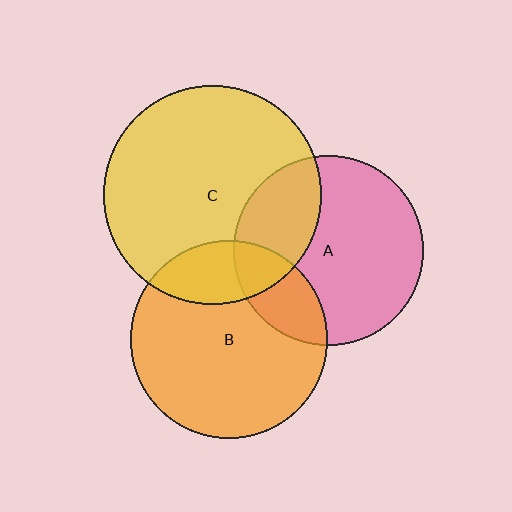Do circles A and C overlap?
Yes.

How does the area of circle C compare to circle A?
Approximately 1.3 times.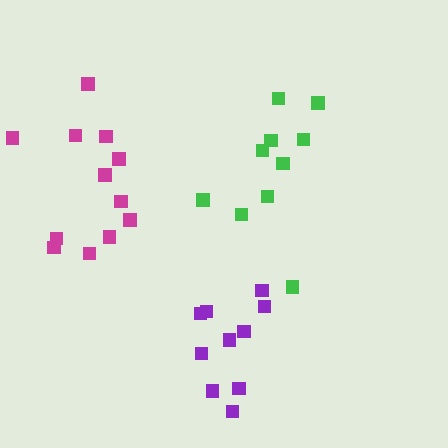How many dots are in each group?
Group 1: 10 dots, Group 2: 12 dots, Group 3: 10 dots (32 total).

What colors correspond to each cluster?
The clusters are colored: green, magenta, purple.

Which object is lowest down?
The purple cluster is bottommost.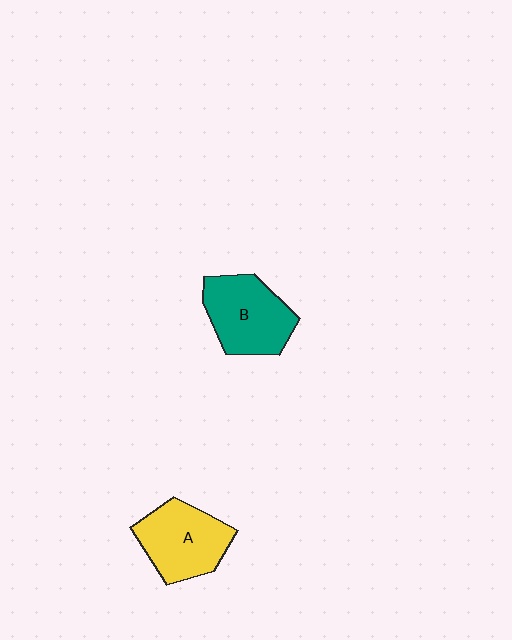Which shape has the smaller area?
Shape A (yellow).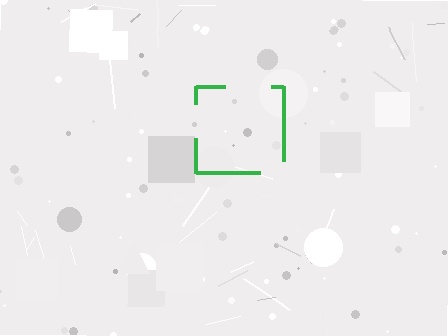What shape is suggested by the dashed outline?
The dashed outline suggests a square.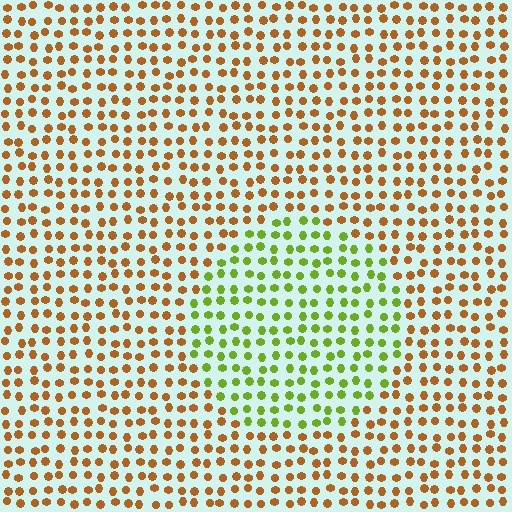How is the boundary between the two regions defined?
The boundary is defined purely by a slight shift in hue (about 61 degrees). Spacing, size, and orientation are identical on both sides.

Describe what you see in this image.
The image is filled with small brown elements in a uniform arrangement. A circle-shaped region is visible where the elements are tinted to a slightly different hue, forming a subtle color boundary.